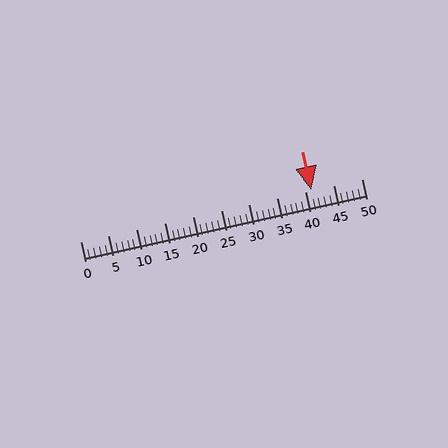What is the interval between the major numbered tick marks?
The major tick marks are spaced 5 units apart.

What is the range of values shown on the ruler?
The ruler shows values from 0 to 50.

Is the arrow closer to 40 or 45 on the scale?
The arrow is closer to 40.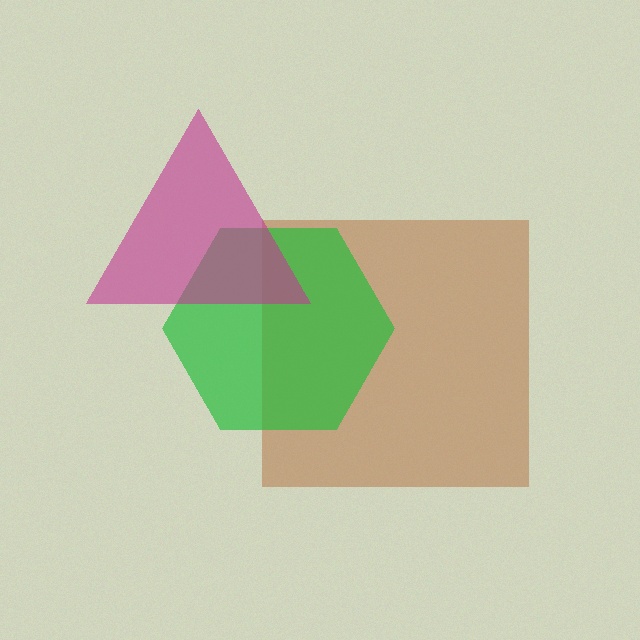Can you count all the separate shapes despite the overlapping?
Yes, there are 3 separate shapes.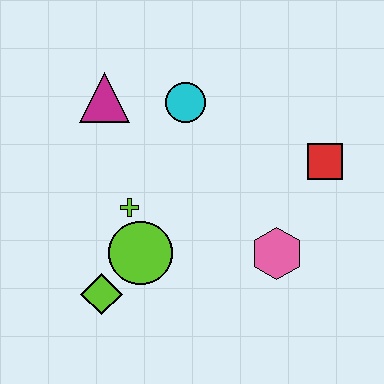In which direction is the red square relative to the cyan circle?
The red square is to the right of the cyan circle.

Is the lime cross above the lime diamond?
Yes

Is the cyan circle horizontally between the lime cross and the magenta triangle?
No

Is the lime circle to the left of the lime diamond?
No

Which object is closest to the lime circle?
The lime cross is closest to the lime circle.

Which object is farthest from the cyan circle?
The lime diamond is farthest from the cyan circle.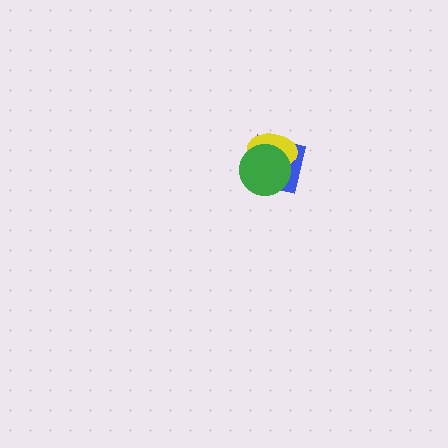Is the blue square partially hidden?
Yes, it is partially covered by another shape.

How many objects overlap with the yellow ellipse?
2 objects overlap with the yellow ellipse.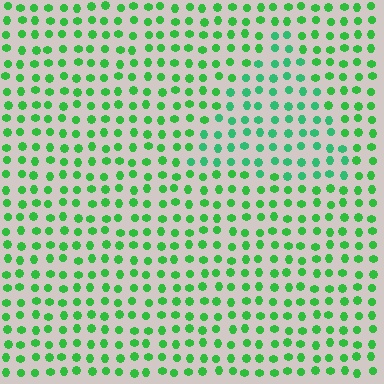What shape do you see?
I see a triangle.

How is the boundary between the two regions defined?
The boundary is defined purely by a slight shift in hue (about 23 degrees). Spacing, size, and orientation are identical on both sides.